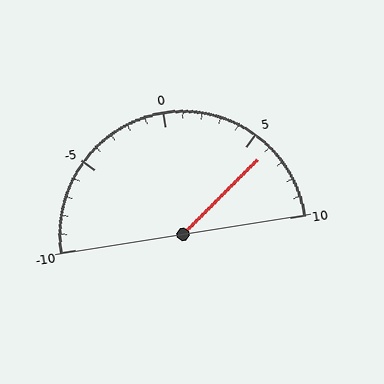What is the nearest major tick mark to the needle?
The nearest major tick mark is 5.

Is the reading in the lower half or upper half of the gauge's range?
The reading is in the upper half of the range (-10 to 10).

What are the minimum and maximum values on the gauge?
The gauge ranges from -10 to 10.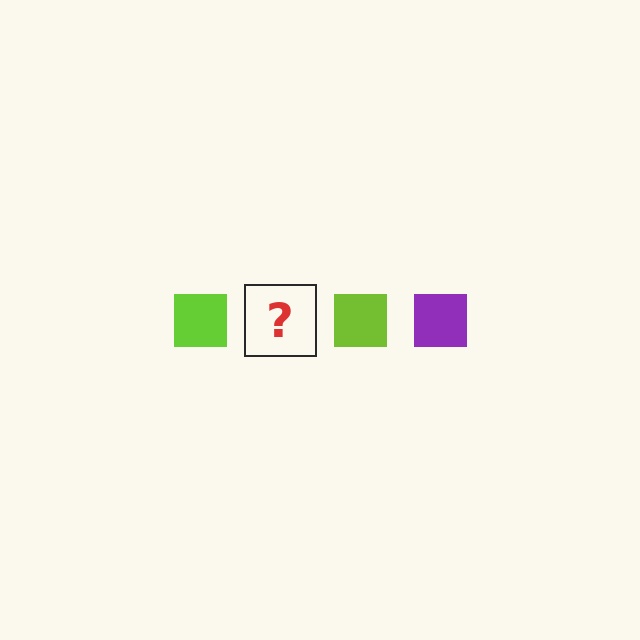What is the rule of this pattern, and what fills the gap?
The rule is that the pattern cycles through lime, purple squares. The gap should be filled with a purple square.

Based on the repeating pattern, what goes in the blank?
The blank should be a purple square.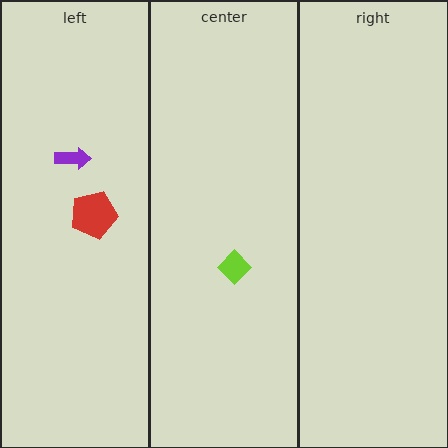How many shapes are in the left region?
2.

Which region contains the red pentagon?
The left region.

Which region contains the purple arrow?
The left region.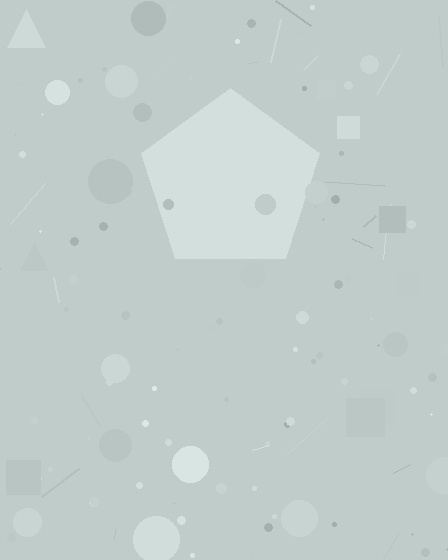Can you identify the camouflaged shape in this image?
The camouflaged shape is a pentagon.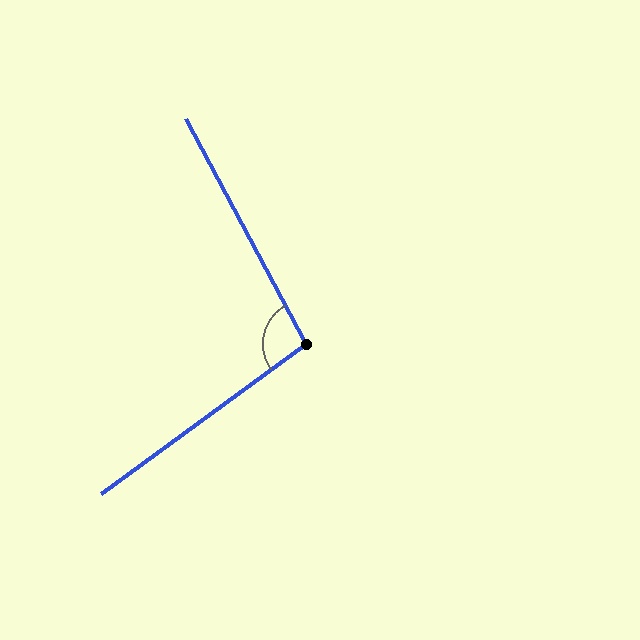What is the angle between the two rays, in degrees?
Approximately 98 degrees.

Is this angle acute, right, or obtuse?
It is obtuse.